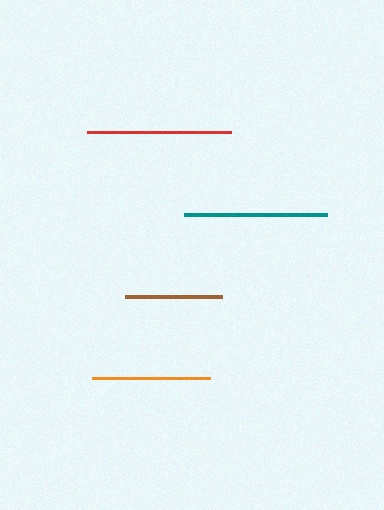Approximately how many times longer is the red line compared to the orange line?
The red line is approximately 1.2 times the length of the orange line.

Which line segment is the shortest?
The brown line is the shortest at approximately 98 pixels.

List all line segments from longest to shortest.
From longest to shortest: red, teal, orange, brown.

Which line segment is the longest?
The red line is the longest at approximately 144 pixels.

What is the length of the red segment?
The red segment is approximately 144 pixels long.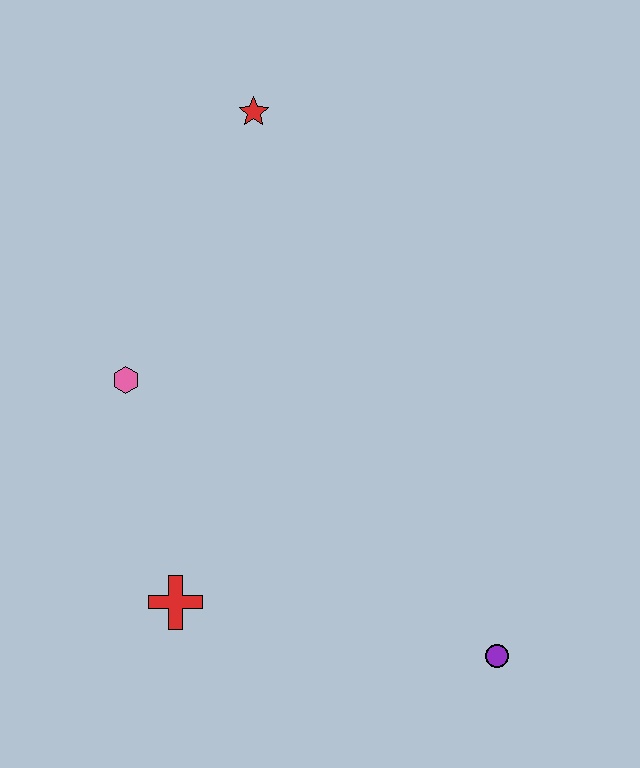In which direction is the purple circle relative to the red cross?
The purple circle is to the right of the red cross.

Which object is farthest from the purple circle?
The red star is farthest from the purple circle.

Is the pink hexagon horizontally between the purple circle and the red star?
No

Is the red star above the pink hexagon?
Yes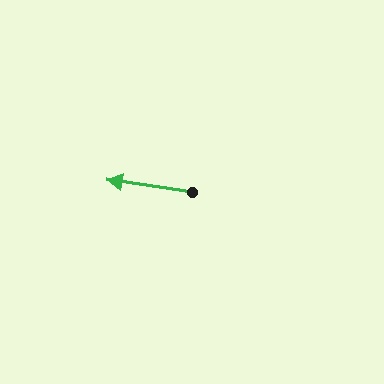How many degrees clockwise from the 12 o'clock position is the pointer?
Approximately 278 degrees.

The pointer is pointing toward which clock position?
Roughly 9 o'clock.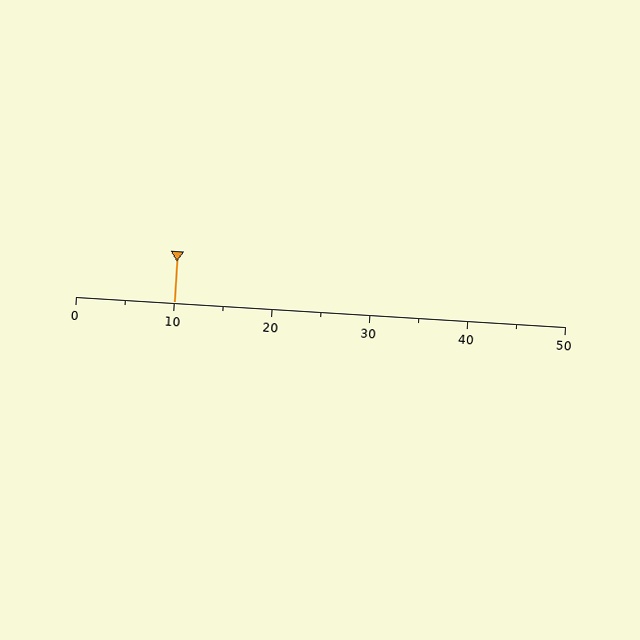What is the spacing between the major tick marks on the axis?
The major ticks are spaced 10 apart.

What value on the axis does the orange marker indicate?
The marker indicates approximately 10.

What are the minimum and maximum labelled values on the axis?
The axis runs from 0 to 50.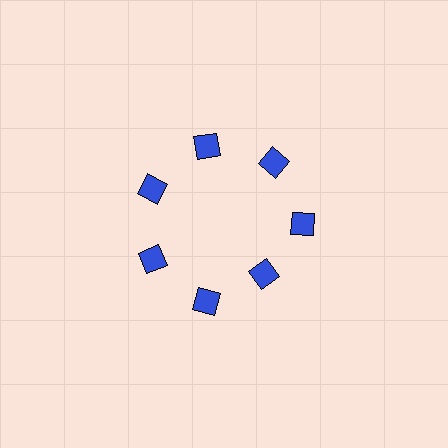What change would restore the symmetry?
The symmetry would be restored by moving it outward, back onto the ring so that all 7 squares sit at equal angles and equal distance from the center.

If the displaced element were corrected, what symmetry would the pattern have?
It would have 7-fold rotational symmetry — the pattern would map onto itself every 51 degrees.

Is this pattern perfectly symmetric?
No. The 7 blue squares are arranged in a ring, but one element near the 5 o'clock position is pulled inward toward the center, breaking the 7-fold rotational symmetry.